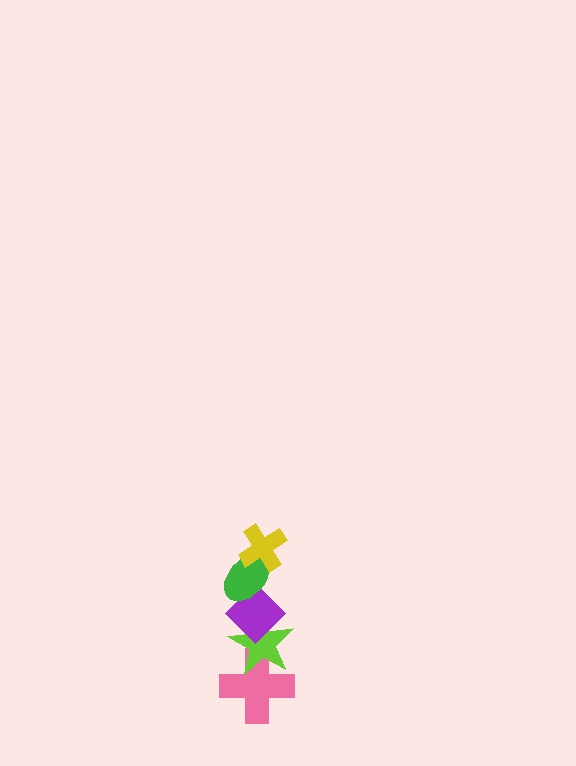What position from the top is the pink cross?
The pink cross is 5th from the top.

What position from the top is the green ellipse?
The green ellipse is 2nd from the top.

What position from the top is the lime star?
The lime star is 4th from the top.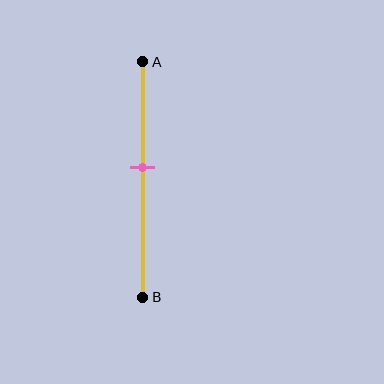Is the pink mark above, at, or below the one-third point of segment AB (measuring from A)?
The pink mark is below the one-third point of segment AB.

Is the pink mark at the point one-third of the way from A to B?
No, the mark is at about 45% from A, not at the 33% one-third point.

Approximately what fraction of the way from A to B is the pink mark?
The pink mark is approximately 45% of the way from A to B.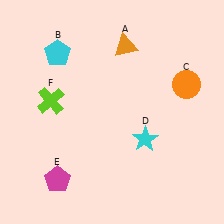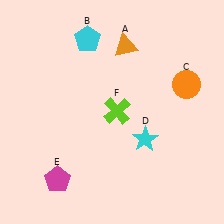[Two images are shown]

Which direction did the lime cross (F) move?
The lime cross (F) moved right.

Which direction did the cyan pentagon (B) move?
The cyan pentagon (B) moved right.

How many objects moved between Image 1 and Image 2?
2 objects moved between the two images.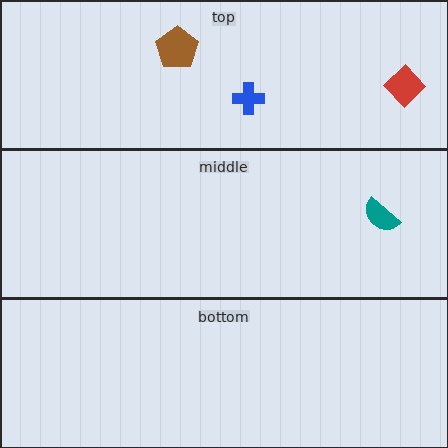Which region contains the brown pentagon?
The top region.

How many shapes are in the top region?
3.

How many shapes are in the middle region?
1.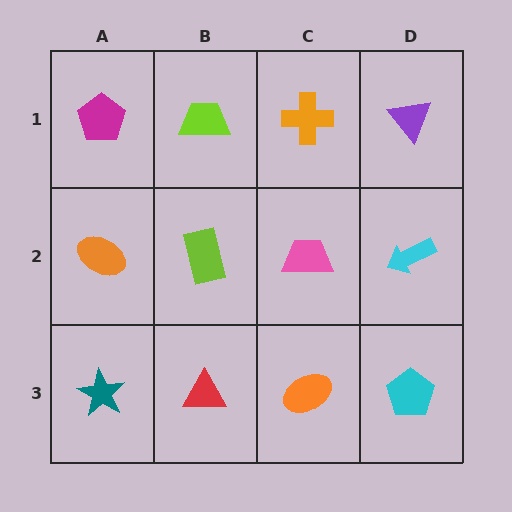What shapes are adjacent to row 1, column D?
A cyan arrow (row 2, column D), an orange cross (row 1, column C).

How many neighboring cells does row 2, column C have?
4.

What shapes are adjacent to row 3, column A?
An orange ellipse (row 2, column A), a red triangle (row 3, column B).